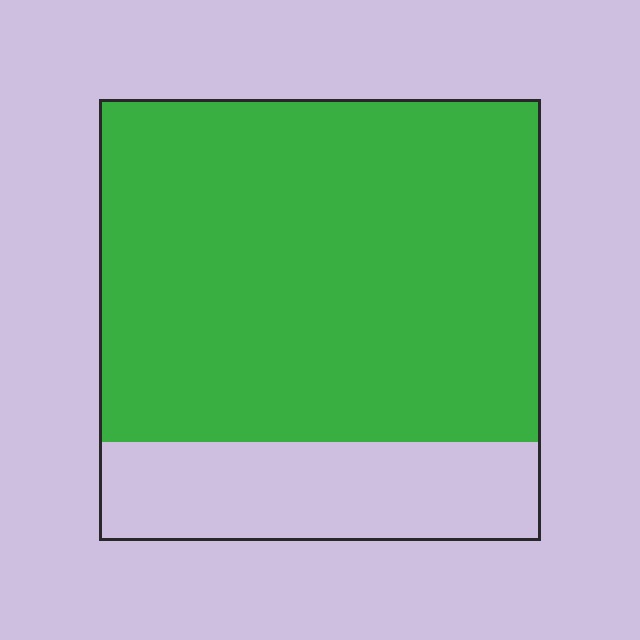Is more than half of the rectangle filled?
Yes.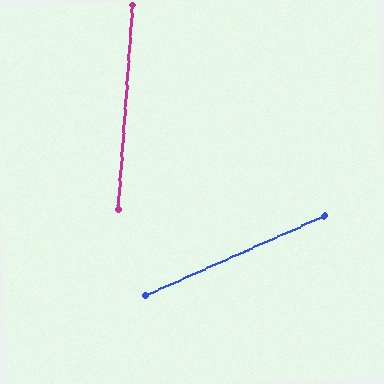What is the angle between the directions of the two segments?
Approximately 62 degrees.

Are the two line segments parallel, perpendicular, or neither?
Neither parallel nor perpendicular — they differ by about 62°.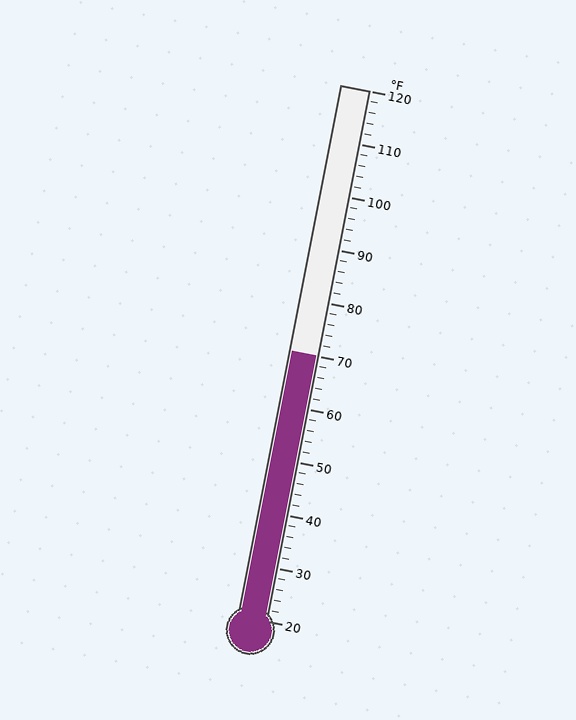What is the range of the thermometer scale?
The thermometer scale ranges from 20°F to 120°F.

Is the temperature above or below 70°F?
The temperature is at 70°F.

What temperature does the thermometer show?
The thermometer shows approximately 70°F.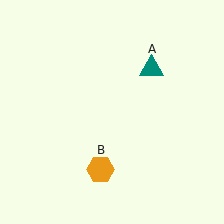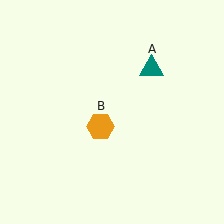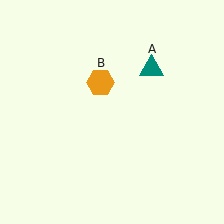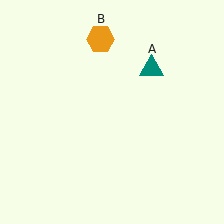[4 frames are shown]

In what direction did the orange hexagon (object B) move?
The orange hexagon (object B) moved up.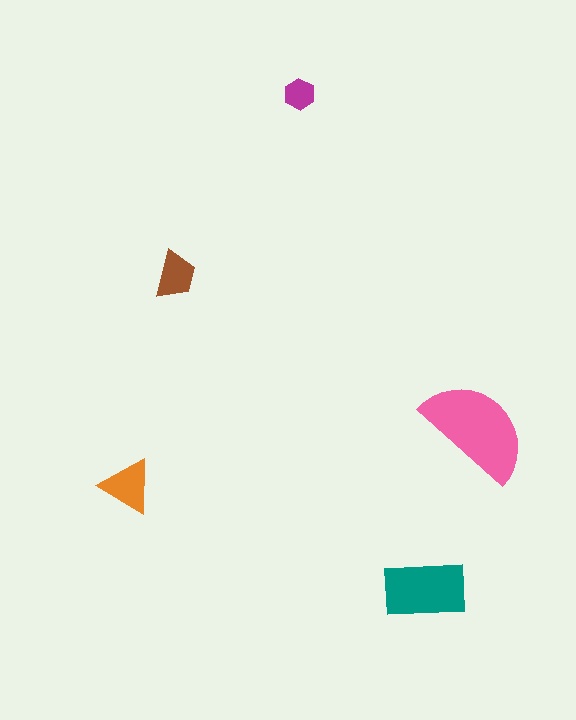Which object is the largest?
The pink semicircle.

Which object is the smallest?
The magenta hexagon.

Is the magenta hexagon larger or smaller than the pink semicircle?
Smaller.